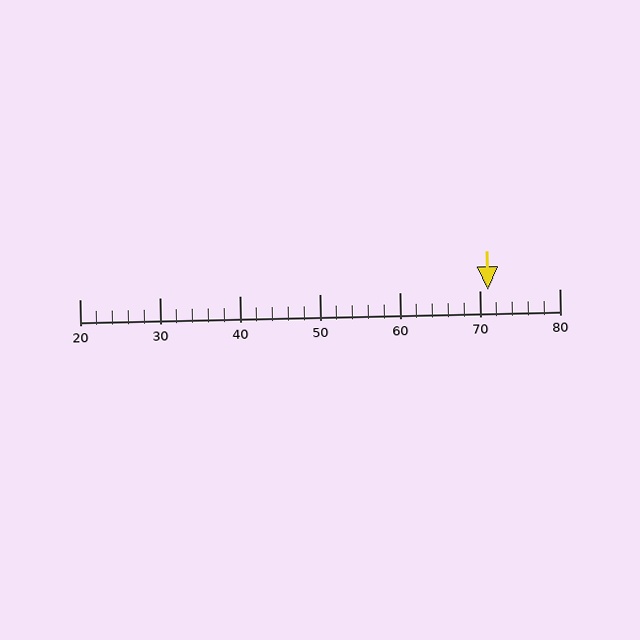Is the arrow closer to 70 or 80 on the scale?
The arrow is closer to 70.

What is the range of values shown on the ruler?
The ruler shows values from 20 to 80.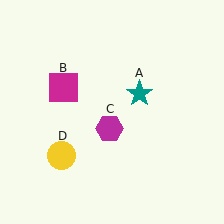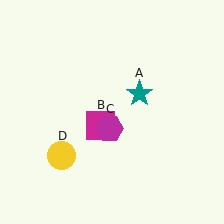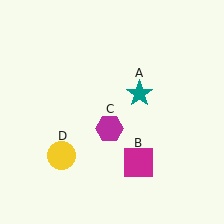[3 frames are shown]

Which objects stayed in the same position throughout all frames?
Teal star (object A) and magenta hexagon (object C) and yellow circle (object D) remained stationary.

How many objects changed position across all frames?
1 object changed position: magenta square (object B).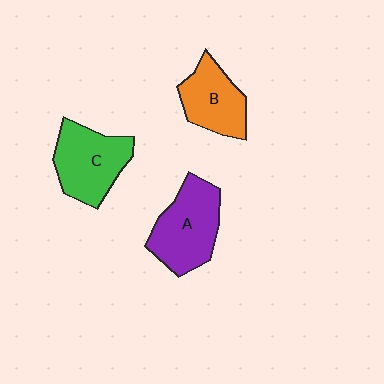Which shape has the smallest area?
Shape B (orange).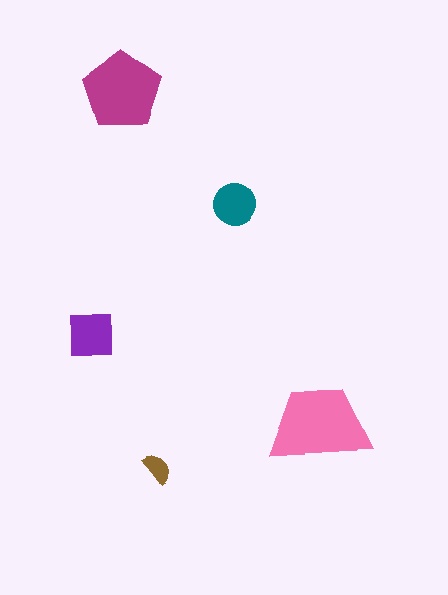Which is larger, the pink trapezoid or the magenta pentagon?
The pink trapezoid.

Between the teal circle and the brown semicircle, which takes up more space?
The teal circle.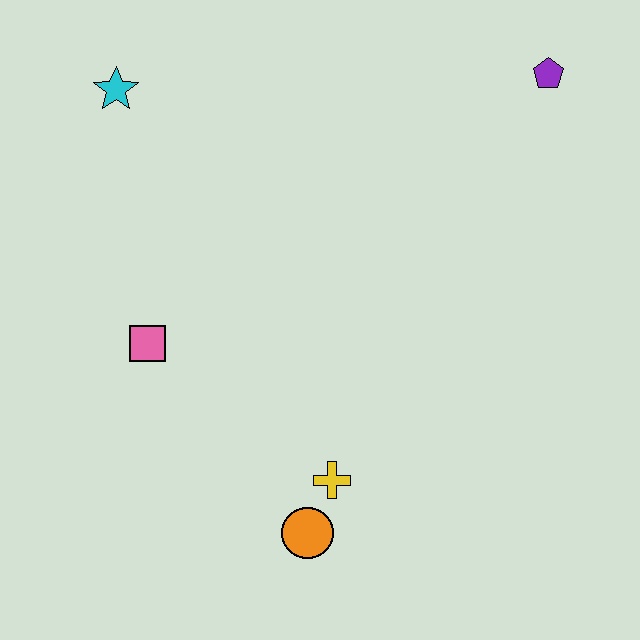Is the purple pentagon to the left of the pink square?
No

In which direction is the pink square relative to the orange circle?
The pink square is above the orange circle.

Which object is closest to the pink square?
The yellow cross is closest to the pink square.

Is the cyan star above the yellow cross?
Yes